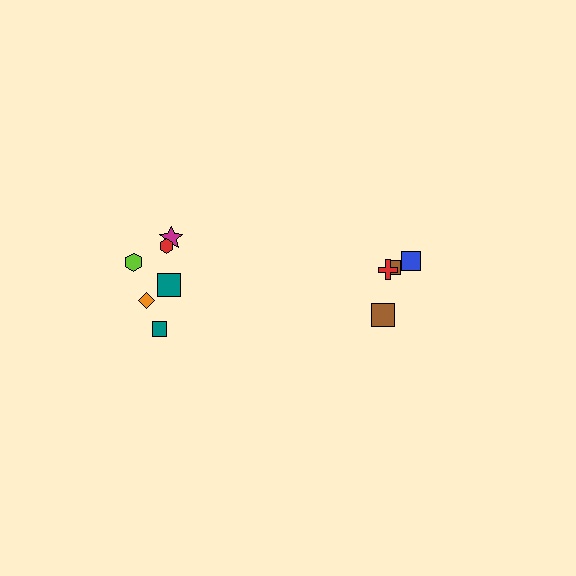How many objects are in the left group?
There are 6 objects.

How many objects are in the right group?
There are 4 objects.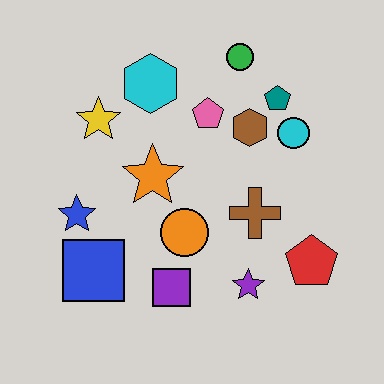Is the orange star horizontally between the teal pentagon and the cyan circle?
No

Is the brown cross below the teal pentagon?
Yes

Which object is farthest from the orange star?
The red pentagon is farthest from the orange star.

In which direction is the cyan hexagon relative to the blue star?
The cyan hexagon is above the blue star.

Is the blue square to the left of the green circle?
Yes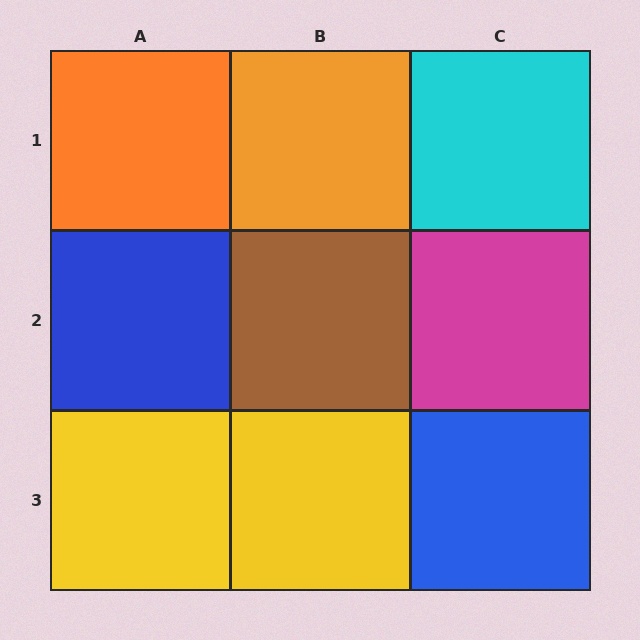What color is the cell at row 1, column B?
Orange.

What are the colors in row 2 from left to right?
Blue, brown, magenta.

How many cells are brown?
1 cell is brown.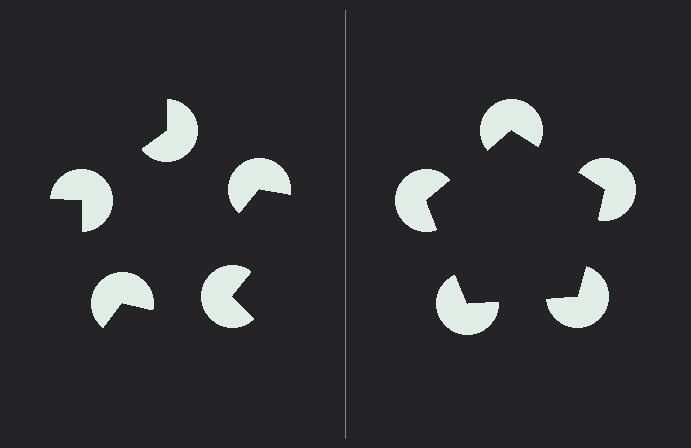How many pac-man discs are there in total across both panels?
10 — 5 on each side.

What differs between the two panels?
The pac-man discs are positioned identically on both sides; only the wedge orientations differ. On the right they align to a pentagon; on the left they are misaligned.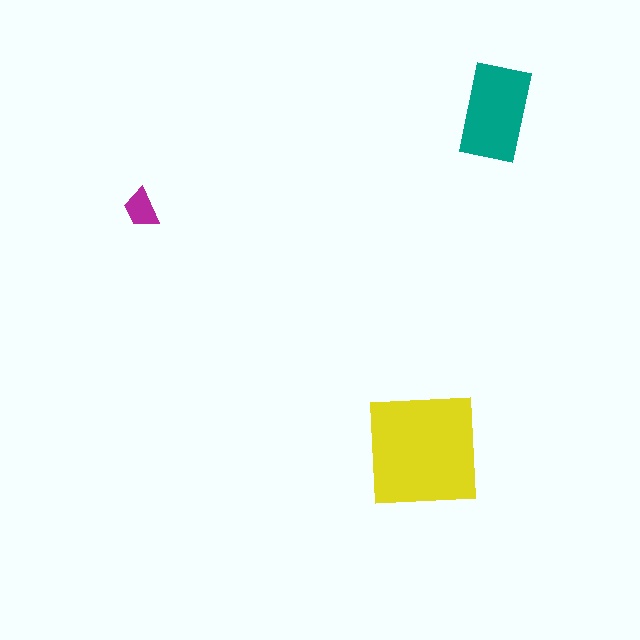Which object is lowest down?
The yellow square is bottommost.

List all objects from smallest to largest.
The magenta trapezoid, the teal rectangle, the yellow square.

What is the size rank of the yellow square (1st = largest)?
1st.